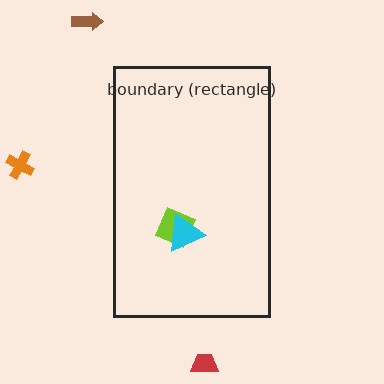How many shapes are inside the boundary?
2 inside, 3 outside.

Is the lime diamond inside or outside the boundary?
Inside.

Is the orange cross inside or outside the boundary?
Outside.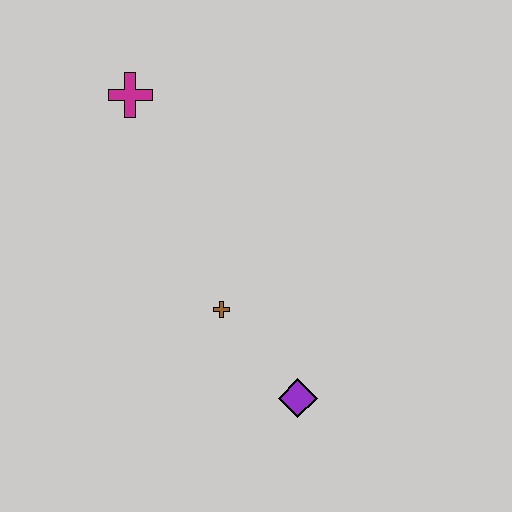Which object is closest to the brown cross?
The purple diamond is closest to the brown cross.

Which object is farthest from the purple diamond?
The magenta cross is farthest from the purple diamond.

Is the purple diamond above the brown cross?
No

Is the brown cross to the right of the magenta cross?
Yes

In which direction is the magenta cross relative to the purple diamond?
The magenta cross is above the purple diamond.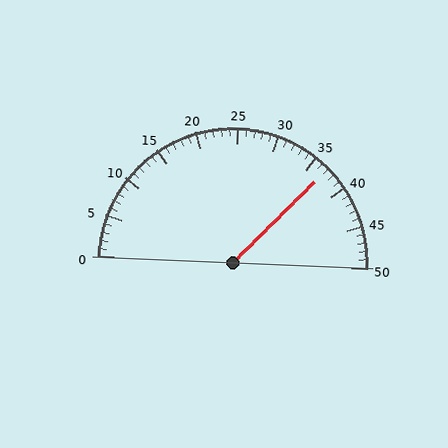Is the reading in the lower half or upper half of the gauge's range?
The reading is in the upper half of the range (0 to 50).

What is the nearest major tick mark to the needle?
The nearest major tick mark is 35.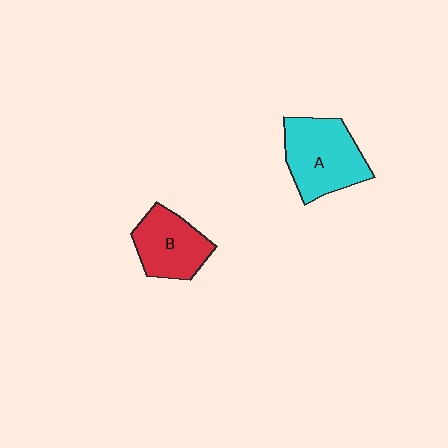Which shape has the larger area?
Shape A (cyan).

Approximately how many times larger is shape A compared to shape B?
Approximately 1.3 times.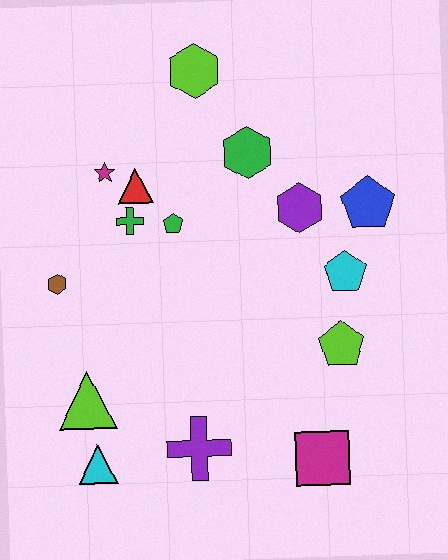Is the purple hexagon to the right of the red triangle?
Yes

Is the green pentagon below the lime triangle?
No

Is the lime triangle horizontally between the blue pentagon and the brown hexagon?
Yes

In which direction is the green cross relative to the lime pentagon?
The green cross is to the left of the lime pentagon.